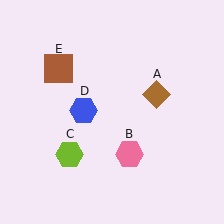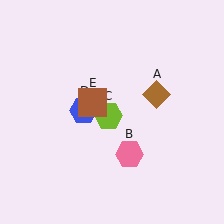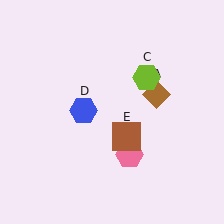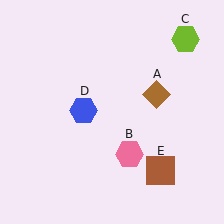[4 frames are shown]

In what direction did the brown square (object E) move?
The brown square (object E) moved down and to the right.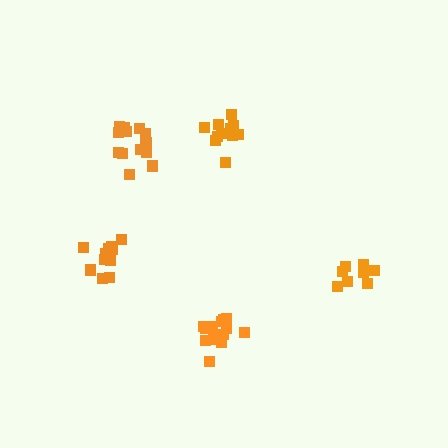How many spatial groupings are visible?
There are 5 spatial groupings.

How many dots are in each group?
Group 1: 12 dots, Group 2: 14 dots, Group 3: 12 dots, Group 4: 14 dots, Group 5: 8 dots (60 total).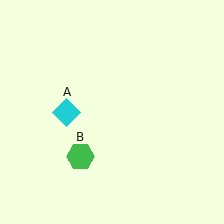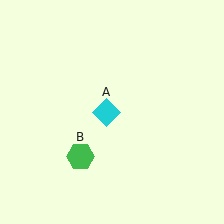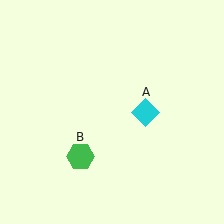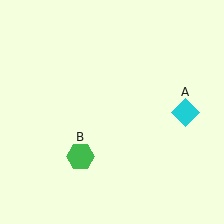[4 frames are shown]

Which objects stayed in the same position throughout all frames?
Green hexagon (object B) remained stationary.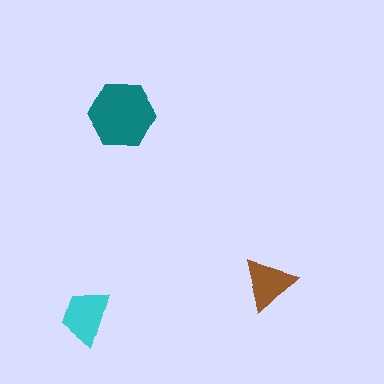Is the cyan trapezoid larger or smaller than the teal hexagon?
Smaller.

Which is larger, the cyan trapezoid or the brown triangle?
The cyan trapezoid.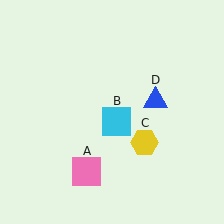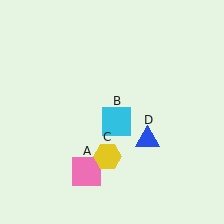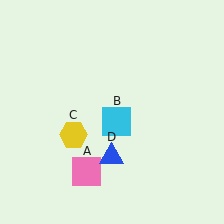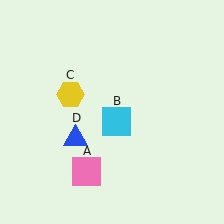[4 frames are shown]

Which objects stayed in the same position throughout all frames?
Pink square (object A) and cyan square (object B) remained stationary.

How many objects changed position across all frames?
2 objects changed position: yellow hexagon (object C), blue triangle (object D).